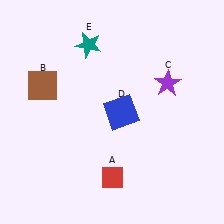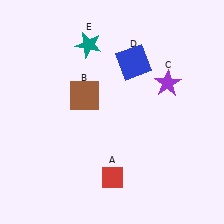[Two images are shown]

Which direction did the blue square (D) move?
The blue square (D) moved up.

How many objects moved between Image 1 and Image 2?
2 objects moved between the two images.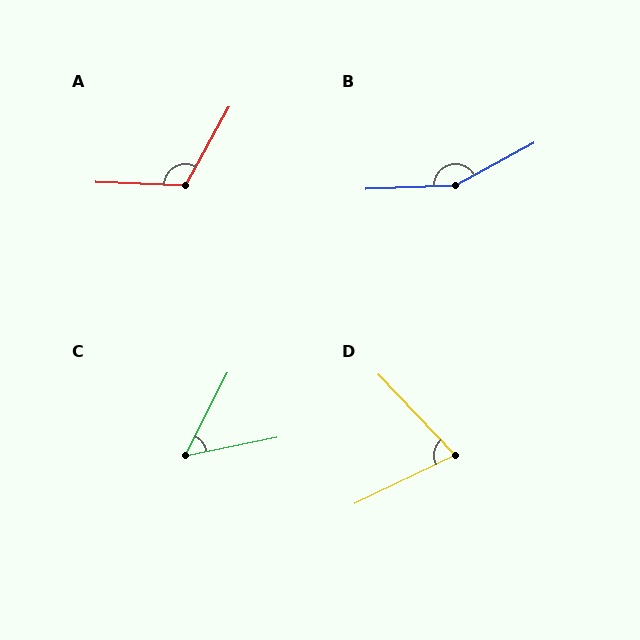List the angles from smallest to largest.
C (52°), D (72°), A (117°), B (154°).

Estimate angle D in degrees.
Approximately 72 degrees.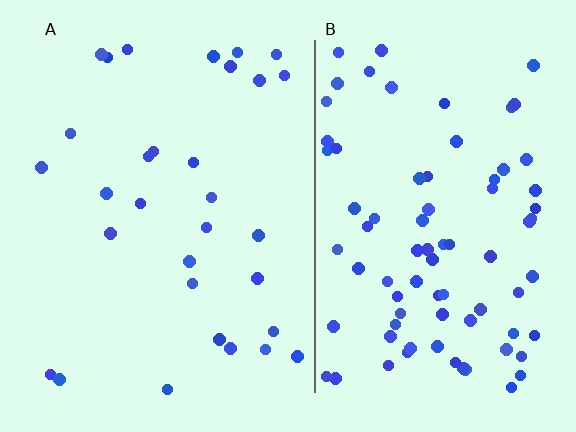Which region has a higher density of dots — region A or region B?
B (the right).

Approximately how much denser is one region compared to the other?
Approximately 2.7× — region B over region A.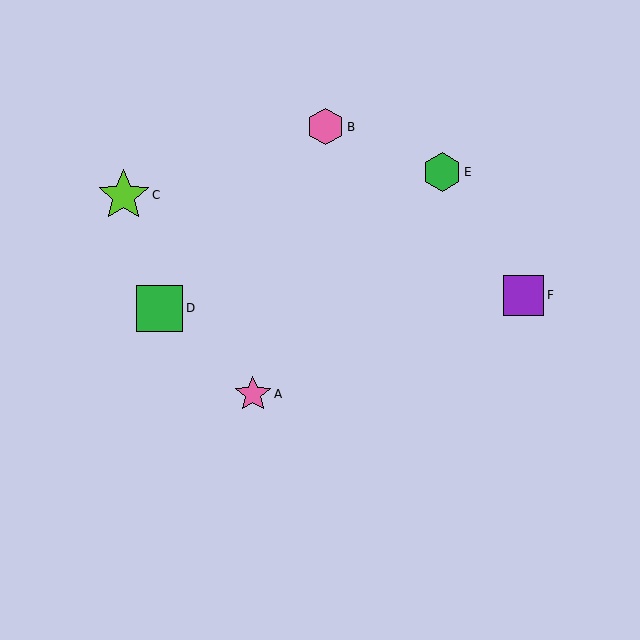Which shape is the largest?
The lime star (labeled C) is the largest.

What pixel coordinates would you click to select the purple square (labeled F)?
Click at (523, 295) to select the purple square F.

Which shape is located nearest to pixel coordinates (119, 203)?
The lime star (labeled C) at (124, 195) is nearest to that location.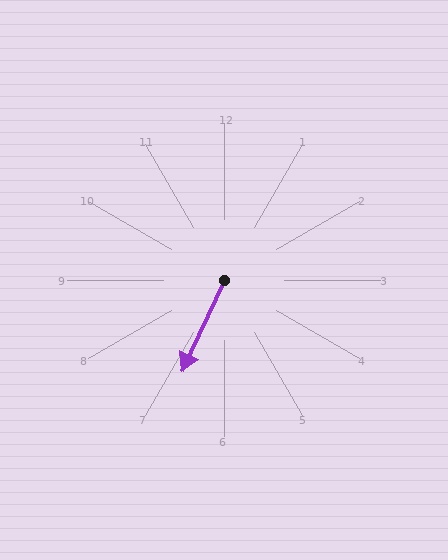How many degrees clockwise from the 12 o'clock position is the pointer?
Approximately 205 degrees.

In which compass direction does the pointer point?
Southwest.